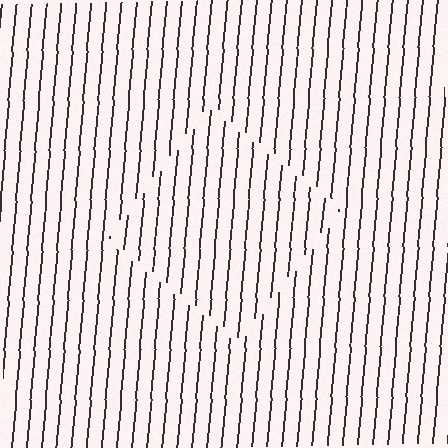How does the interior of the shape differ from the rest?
The interior of the shape contains the same grating, shifted by half a period — the contour is defined by the phase discontinuity where line-ends from the inner and outer gratings abut.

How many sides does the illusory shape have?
4 sides — the line-ends trace a square.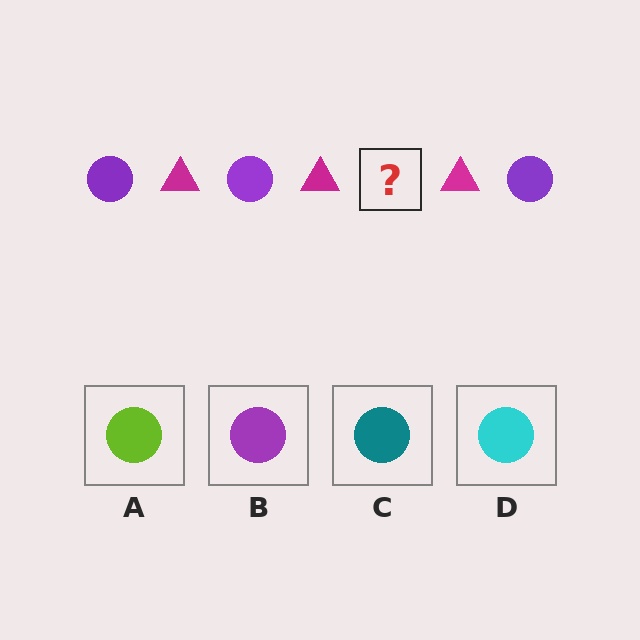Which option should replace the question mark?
Option B.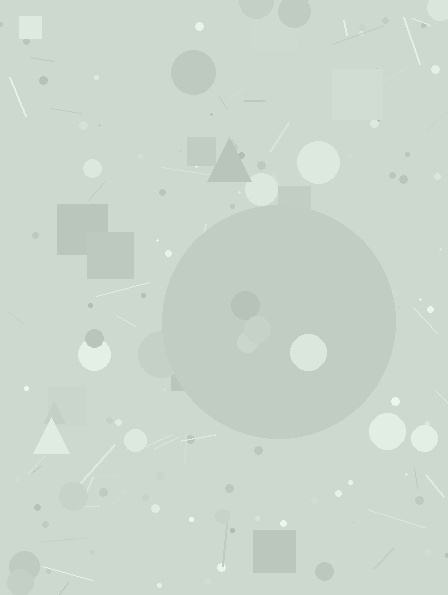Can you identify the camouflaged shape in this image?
The camouflaged shape is a circle.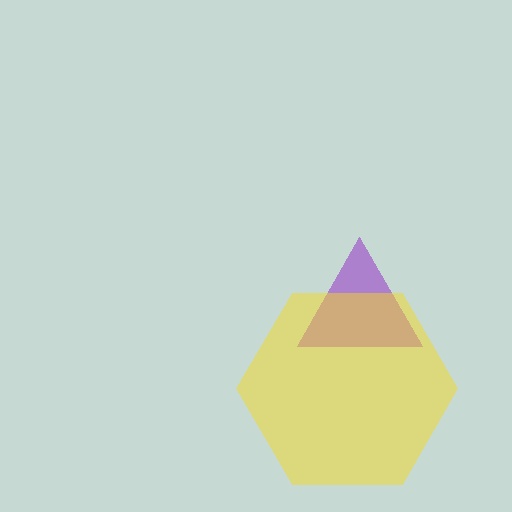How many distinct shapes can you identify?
There are 2 distinct shapes: a purple triangle, a yellow hexagon.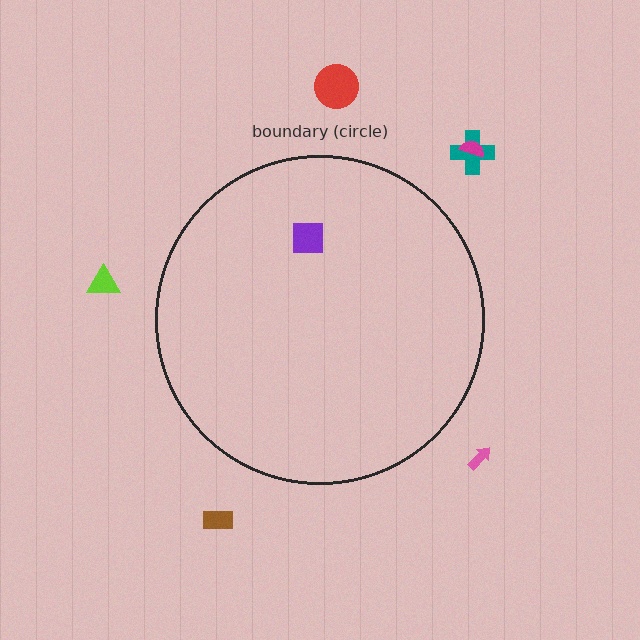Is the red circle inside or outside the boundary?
Outside.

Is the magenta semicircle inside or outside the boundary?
Outside.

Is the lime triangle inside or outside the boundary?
Outside.